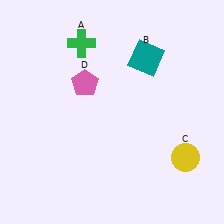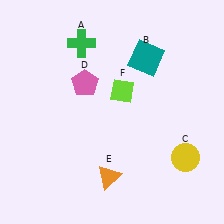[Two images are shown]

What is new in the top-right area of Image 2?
A lime diamond (F) was added in the top-right area of Image 2.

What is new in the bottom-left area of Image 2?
An orange triangle (E) was added in the bottom-left area of Image 2.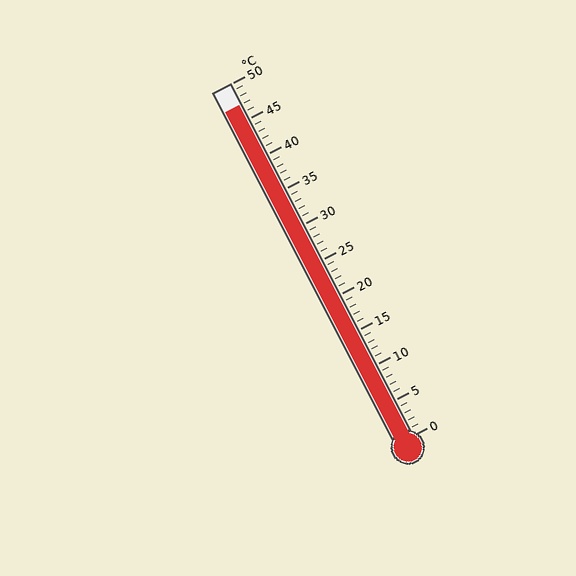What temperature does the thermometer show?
The thermometer shows approximately 47°C.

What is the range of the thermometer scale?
The thermometer scale ranges from 0°C to 50°C.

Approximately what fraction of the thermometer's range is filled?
The thermometer is filled to approximately 95% of its range.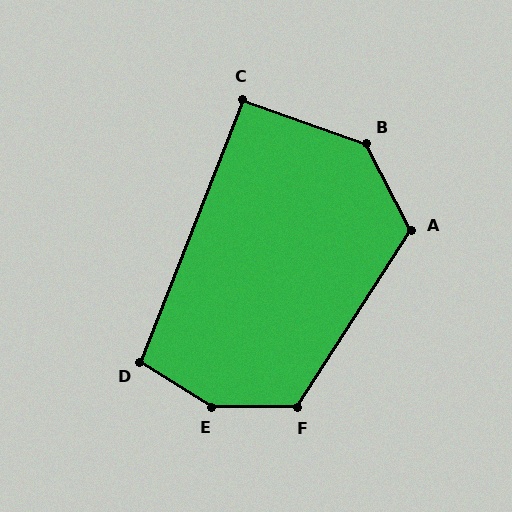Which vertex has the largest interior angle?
E, at approximately 149 degrees.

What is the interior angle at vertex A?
Approximately 120 degrees (obtuse).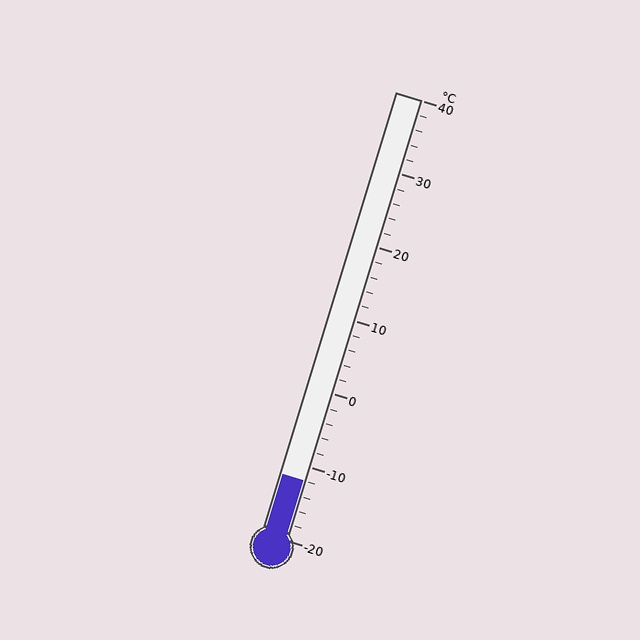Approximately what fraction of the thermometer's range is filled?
The thermometer is filled to approximately 15% of its range.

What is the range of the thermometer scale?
The thermometer scale ranges from -20°C to 40°C.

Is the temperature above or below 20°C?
The temperature is below 20°C.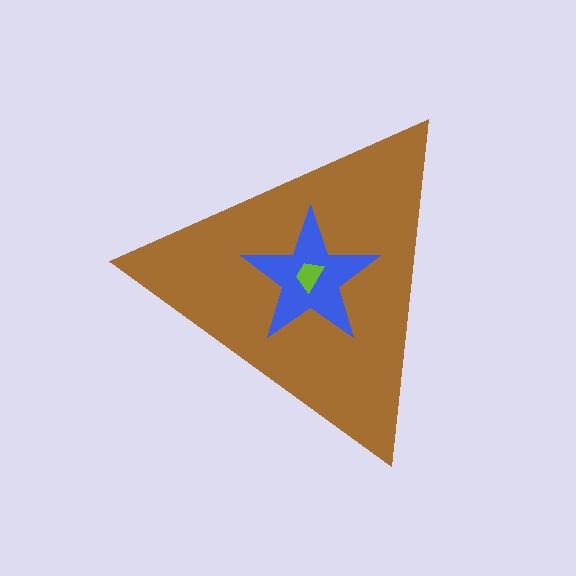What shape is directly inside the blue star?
The lime trapezoid.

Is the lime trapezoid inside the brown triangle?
Yes.